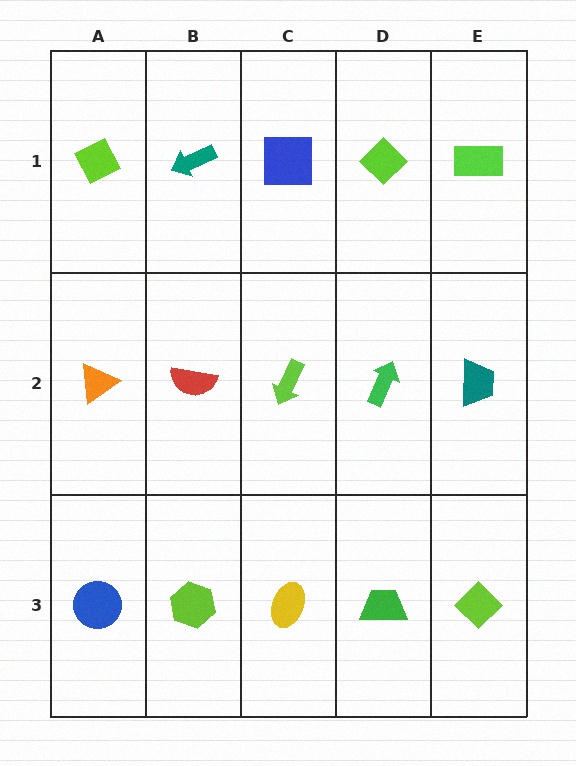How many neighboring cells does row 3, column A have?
2.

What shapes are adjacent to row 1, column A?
An orange triangle (row 2, column A), a teal arrow (row 1, column B).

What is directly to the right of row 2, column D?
A teal trapezoid.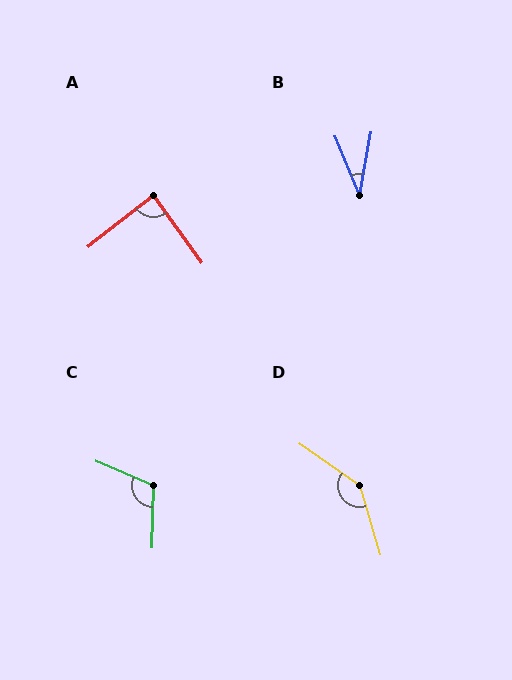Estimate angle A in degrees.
Approximately 88 degrees.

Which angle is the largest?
D, at approximately 142 degrees.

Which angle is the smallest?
B, at approximately 32 degrees.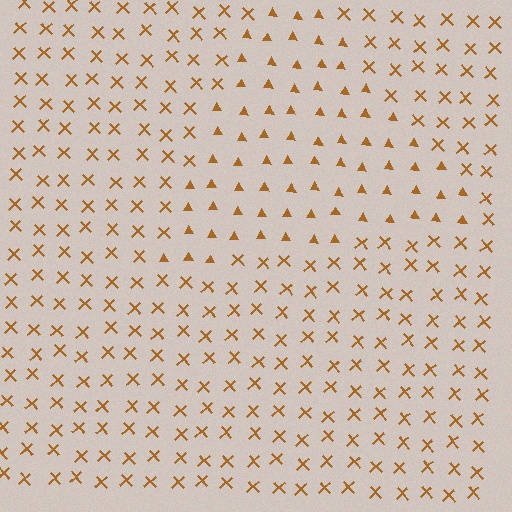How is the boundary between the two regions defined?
The boundary is defined by a change in element shape: triangles inside vs. X marks outside. All elements share the same color and spacing.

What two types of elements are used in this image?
The image uses triangles inside the triangle region and X marks outside it.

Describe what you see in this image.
The image is filled with small brown elements arranged in a uniform grid. A triangle-shaped region contains triangles, while the surrounding area contains X marks. The boundary is defined purely by the change in element shape.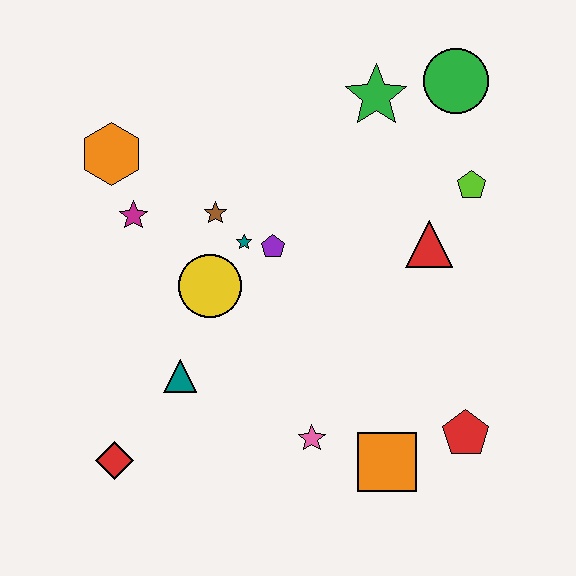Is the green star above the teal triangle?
Yes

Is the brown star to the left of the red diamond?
No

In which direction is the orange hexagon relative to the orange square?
The orange hexagon is above the orange square.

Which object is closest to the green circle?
The green star is closest to the green circle.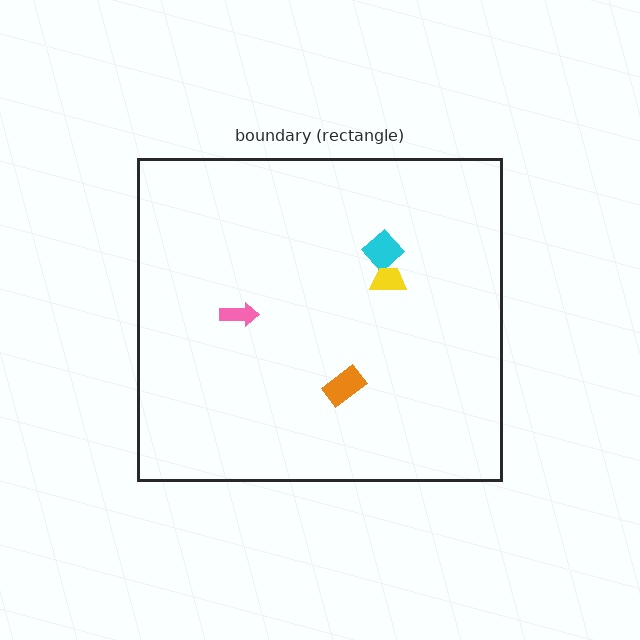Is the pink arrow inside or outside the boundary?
Inside.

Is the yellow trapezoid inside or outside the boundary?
Inside.